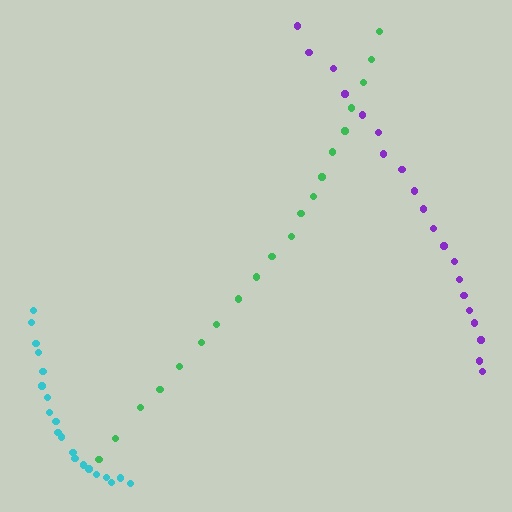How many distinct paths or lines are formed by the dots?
There are 3 distinct paths.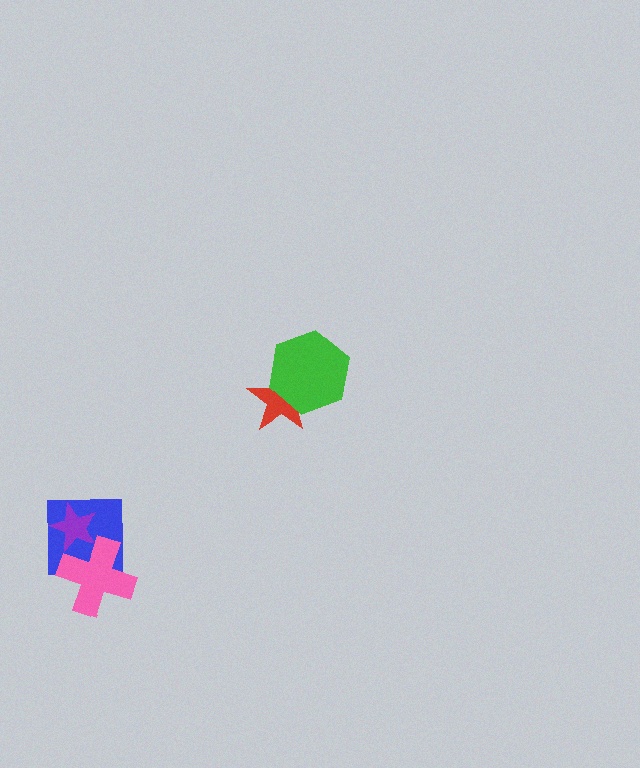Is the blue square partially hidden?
Yes, it is partially covered by another shape.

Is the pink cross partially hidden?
No, no other shape covers it.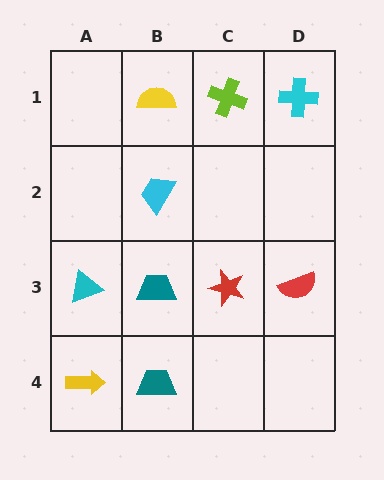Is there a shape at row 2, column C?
No, that cell is empty.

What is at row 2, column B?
A cyan trapezoid.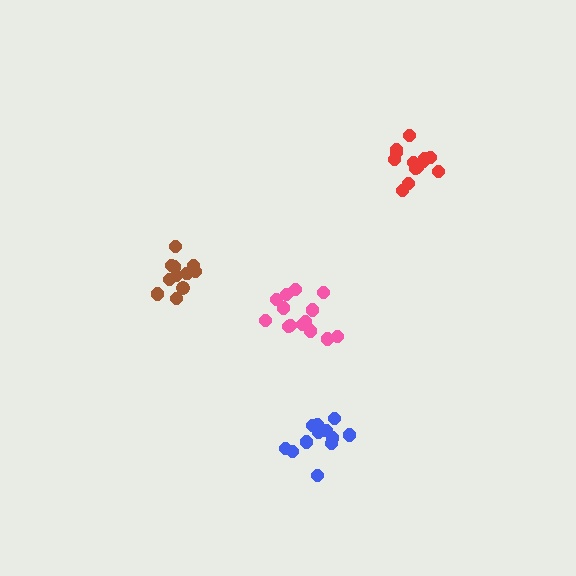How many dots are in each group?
Group 1: 14 dots, Group 2: 13 dots, Group 3: 12 dots, Group 4: 11 dots (50 total).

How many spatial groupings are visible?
There are 4 spatial groupings.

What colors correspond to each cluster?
The clusters are colored: pink, red, blue, brown.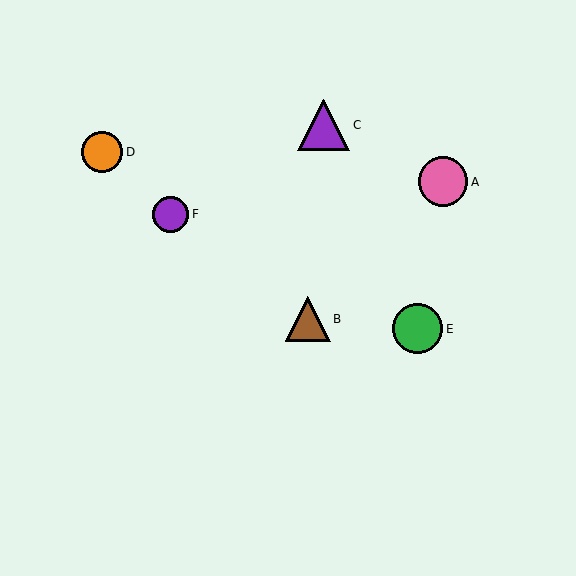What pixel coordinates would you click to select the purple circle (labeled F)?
Click at (171, 214) to select the purple circle F.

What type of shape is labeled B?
Shape B is a brown triangle.